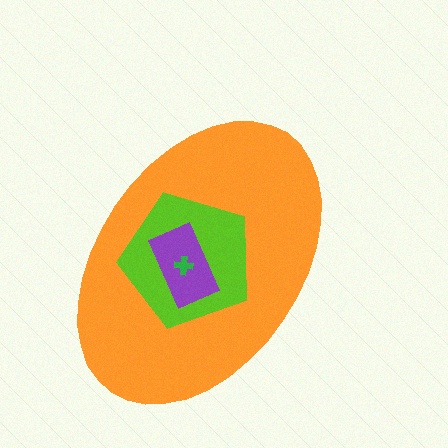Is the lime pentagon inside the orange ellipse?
Yes.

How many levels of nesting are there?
4.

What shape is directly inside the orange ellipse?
The lime pentagon.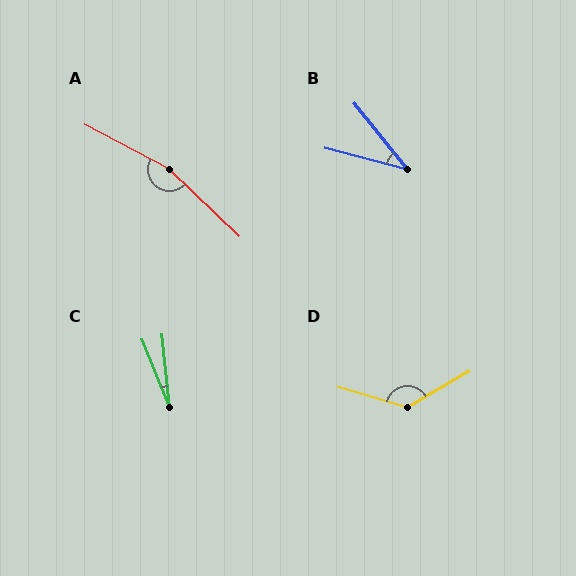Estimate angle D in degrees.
Approximately 133 degrees.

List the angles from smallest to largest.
C (16°), B (37°), D (133°), A (164°).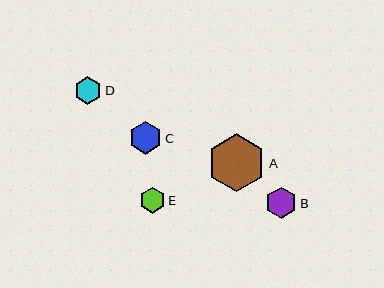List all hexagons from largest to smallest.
From largest to smallest: A, C, B, D, E.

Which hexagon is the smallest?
Hexagon E is the smallest with a size of approximately 26 pixels.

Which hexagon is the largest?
Hexagon A is the largest with a size of approximately 58 pixels.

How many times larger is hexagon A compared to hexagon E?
Hexagon A is approximately 2.2 times the size of hexagon E.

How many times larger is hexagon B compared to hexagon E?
Hexagon B is approximately 1.2 times the size of hexagon E.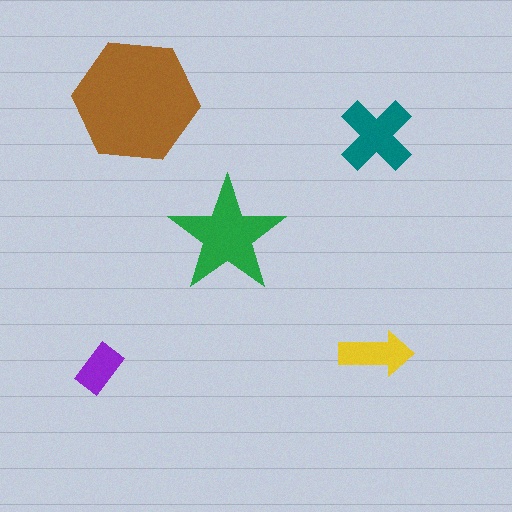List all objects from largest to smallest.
The brown hexagon, the green star, the teal cross, the yellow arrow, the purple rectangle.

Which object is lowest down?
The purple rectangle is bottommost.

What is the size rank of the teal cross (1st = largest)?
3rd.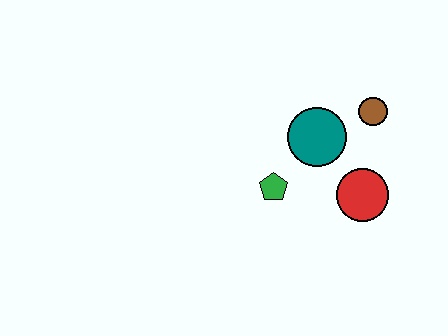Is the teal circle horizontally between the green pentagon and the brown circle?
Yes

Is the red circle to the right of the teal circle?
Yes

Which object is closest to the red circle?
The teal circle is closest to the red circle.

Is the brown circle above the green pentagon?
Yes